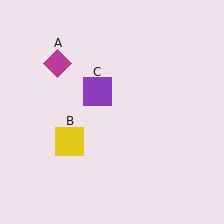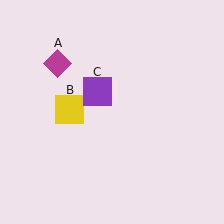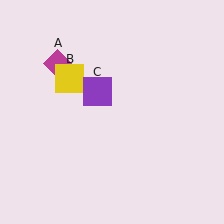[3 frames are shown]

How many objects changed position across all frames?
1 object changed position: yellow square (object B).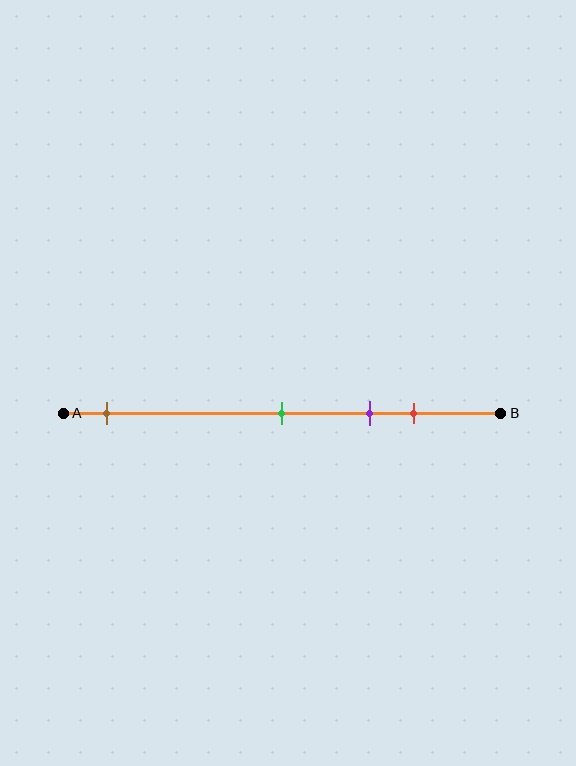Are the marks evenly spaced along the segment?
No, the marks are not evenly spaced.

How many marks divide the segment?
There are 4 marks dividing the segment.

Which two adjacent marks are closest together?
The purple and red marks are the closest adjacent pair.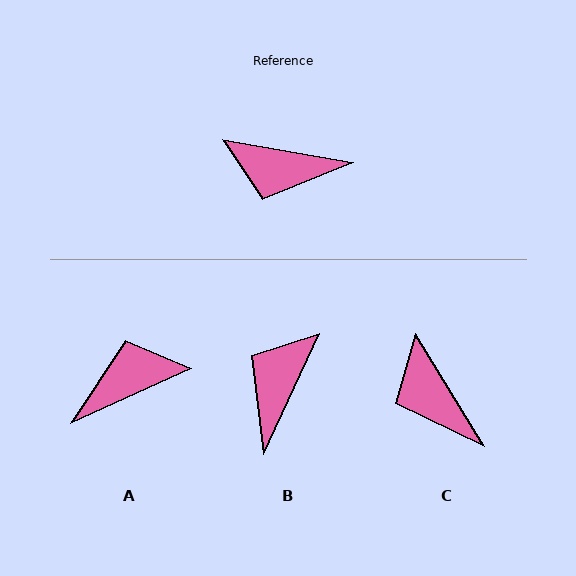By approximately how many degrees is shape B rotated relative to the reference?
Approximately 105 degrees clockwise.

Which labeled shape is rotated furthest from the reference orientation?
A, about 146 degrees away.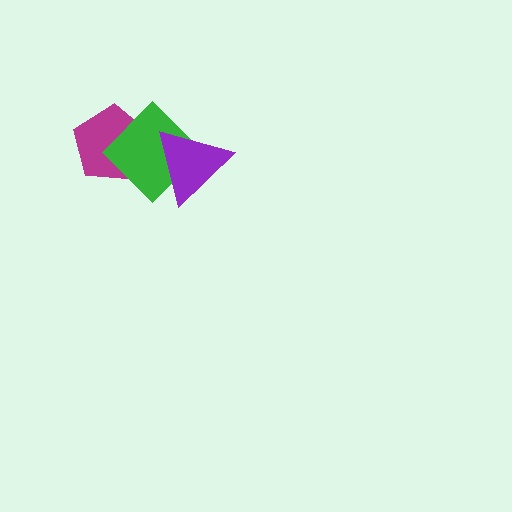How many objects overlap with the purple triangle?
1 object overlaps with the purple triangle.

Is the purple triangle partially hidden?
No, no other shape covers it.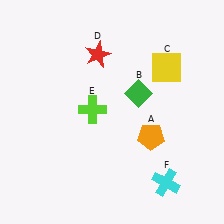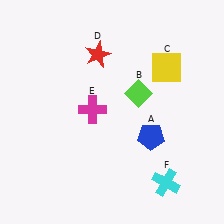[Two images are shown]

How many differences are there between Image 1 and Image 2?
There are 3 differences between the two images.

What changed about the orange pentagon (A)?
In Image 1, A is orange. In Image 2, it changed to blue.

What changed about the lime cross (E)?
In Image 1, E is lime. In Image 2, it changed to magenta.